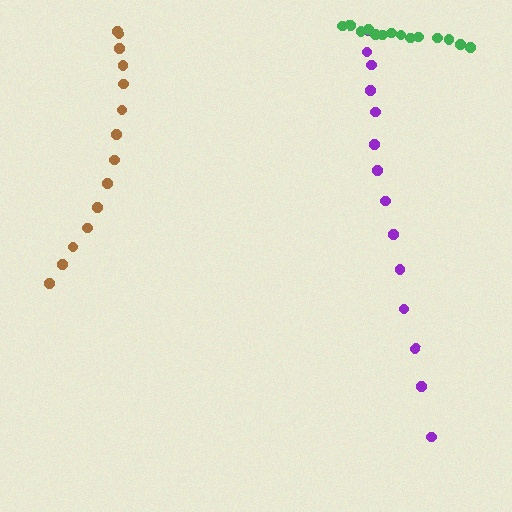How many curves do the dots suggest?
There are 3 distinct paths.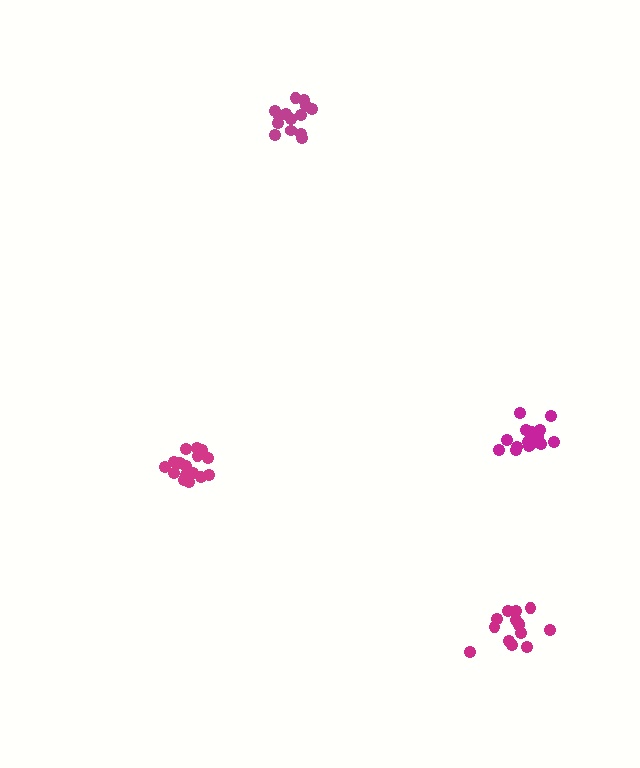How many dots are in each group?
Group 1: 17 dots, Group 2: 16 dots, Group 3: 14 dots, Group 4: 14 dots (61 total).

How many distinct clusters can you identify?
There are 4 distinct clusters.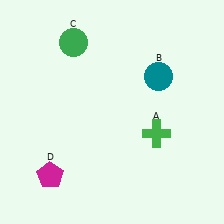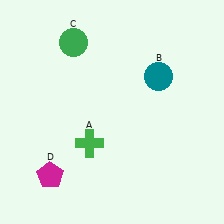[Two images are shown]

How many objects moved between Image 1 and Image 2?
1 object moved between the two images.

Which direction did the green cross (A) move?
The green cross (A) moved left.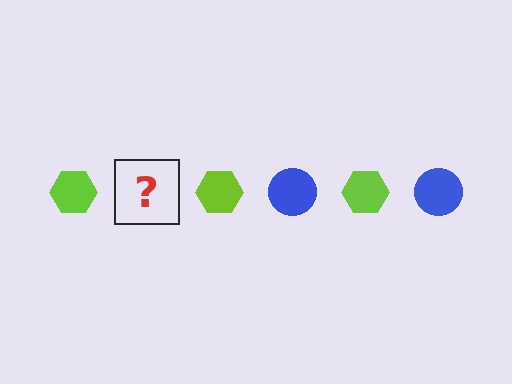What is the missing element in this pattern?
The missing element is a blue circle.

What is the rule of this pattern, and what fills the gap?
The rule is that the pattern alternates between lime hexagon and blue circle. The gap should be filled with a blue circle.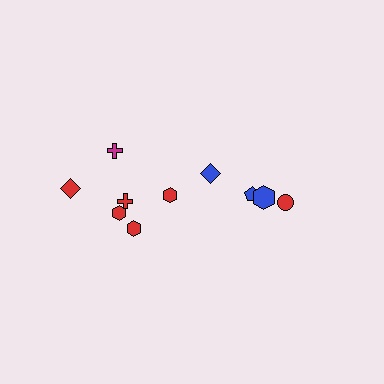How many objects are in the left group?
There are 6 objects.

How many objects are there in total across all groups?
There are 10 objects.